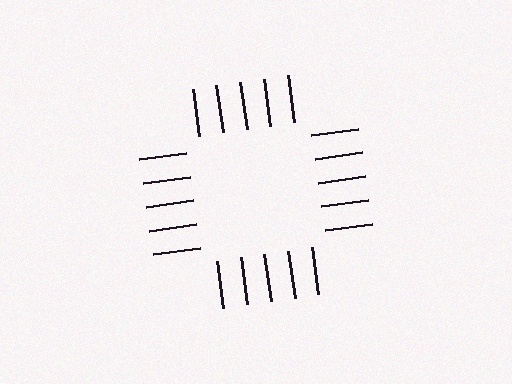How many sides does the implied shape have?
4 sides — the line-ends trace a square.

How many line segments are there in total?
20 — 5 along each of the 4 edges.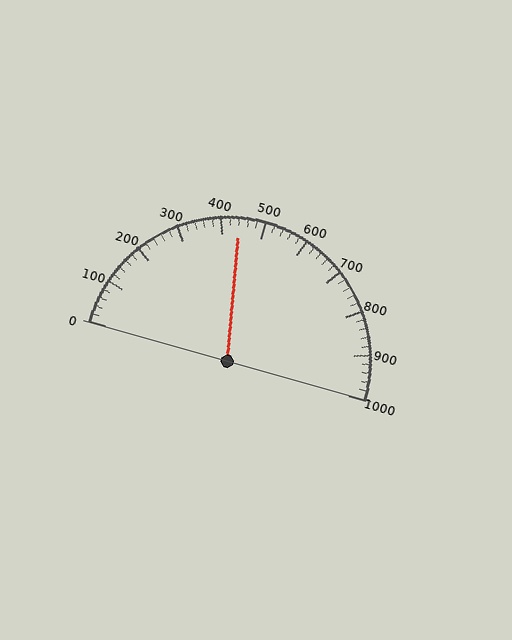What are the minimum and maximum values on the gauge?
The gauge ranges from 0 to 1000.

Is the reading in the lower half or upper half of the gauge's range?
The reading is in the lower half of the range (0 to 1000).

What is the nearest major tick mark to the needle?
The nearest major tick mark is 400.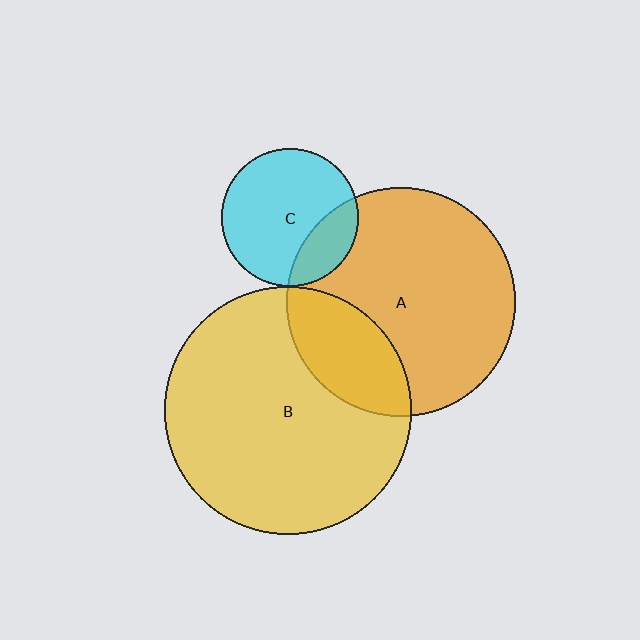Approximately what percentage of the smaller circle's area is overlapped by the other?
Approximately 25%.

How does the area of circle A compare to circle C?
Approximately 2.8 times.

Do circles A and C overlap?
Yes.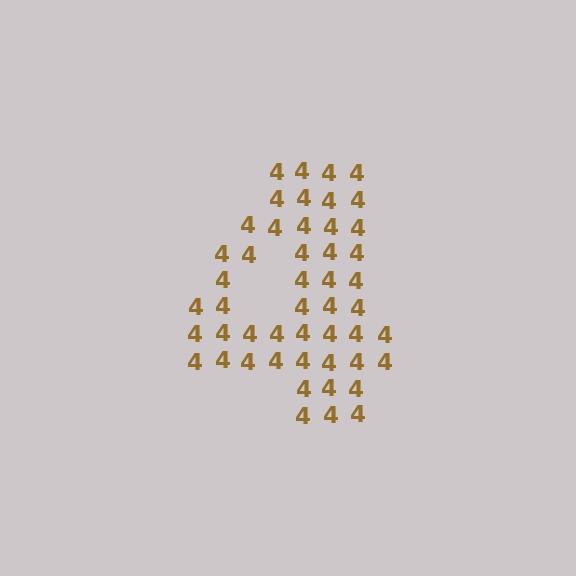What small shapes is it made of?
It is made of small digit 4's.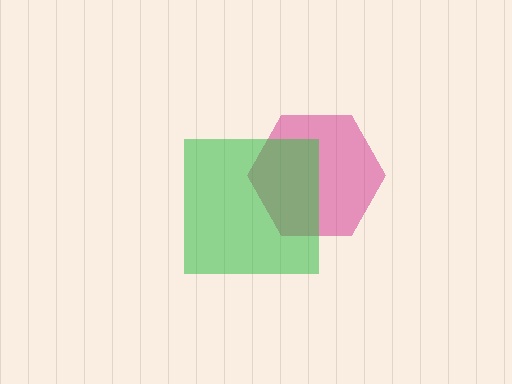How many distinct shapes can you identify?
There are 2 distinct shapes: a magenta hexagon, a green square.